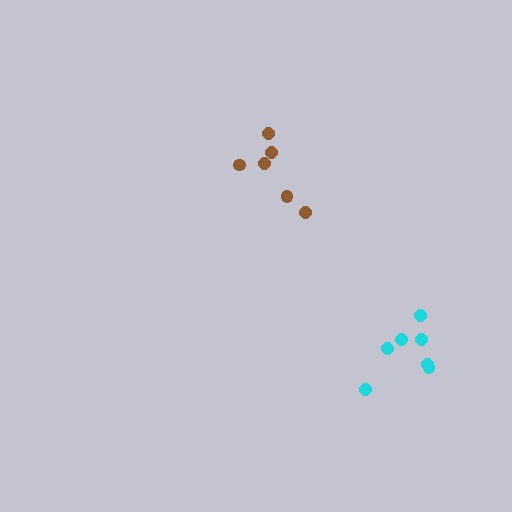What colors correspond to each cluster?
The clusters are colored: brown, cyan.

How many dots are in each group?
Group 1: 6 dots, Group 2: 7 dots (13 total).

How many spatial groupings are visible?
There are 2 spatial groupings.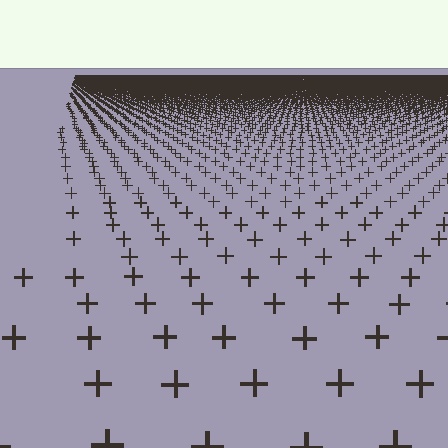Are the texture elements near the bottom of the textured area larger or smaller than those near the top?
Larger. Near the bottom, elements are closer to the viewer and appear at a bigger on-screen size.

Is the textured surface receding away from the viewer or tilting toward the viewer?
The surface is receding away from the viewer. Texture elements get smaller and denser toward the top.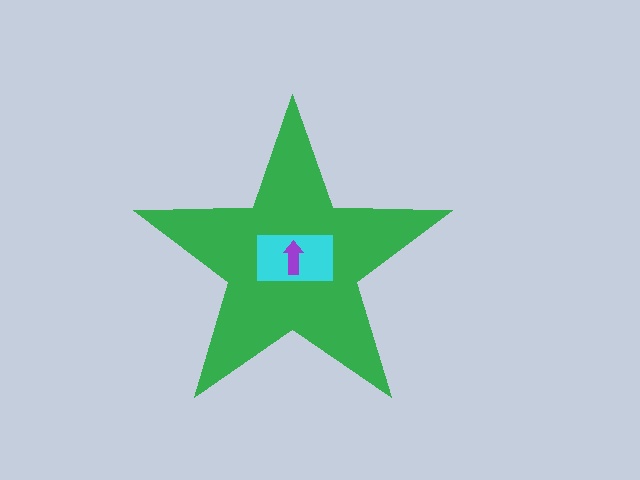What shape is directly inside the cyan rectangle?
The purple arrow.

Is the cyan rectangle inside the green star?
Yes.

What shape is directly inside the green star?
The cyan rectangle.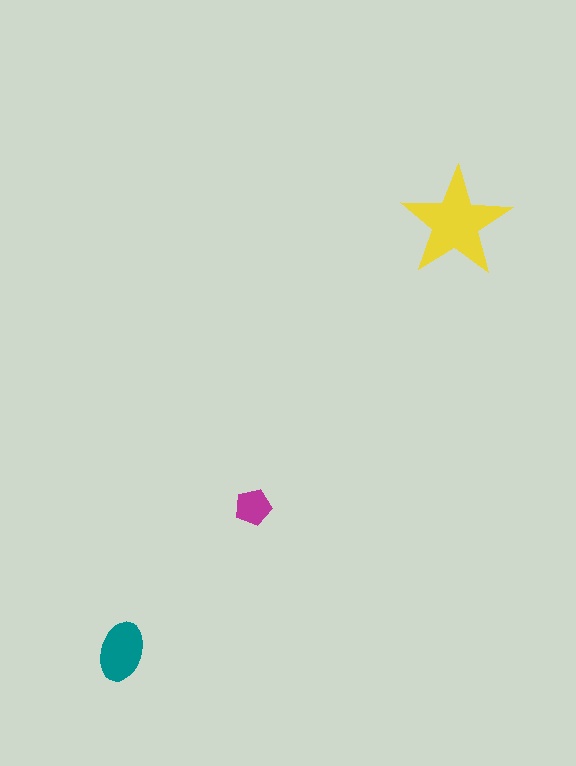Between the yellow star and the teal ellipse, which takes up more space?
The yellow star.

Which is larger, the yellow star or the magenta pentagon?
The yellow star.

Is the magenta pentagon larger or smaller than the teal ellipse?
Smaller.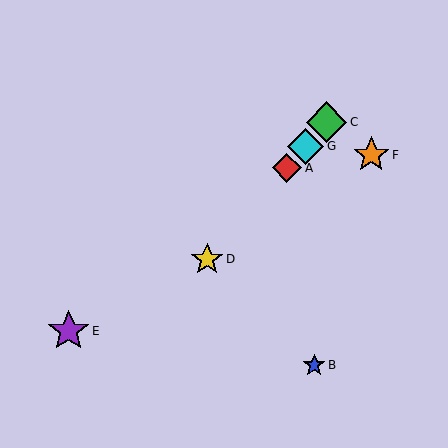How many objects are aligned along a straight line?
4 objects (A, C, D, G) are aligned along a straight line.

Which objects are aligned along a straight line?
Objects A, C, D, G are aligned along a straight line.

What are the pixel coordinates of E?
Object E is at (69, 331).